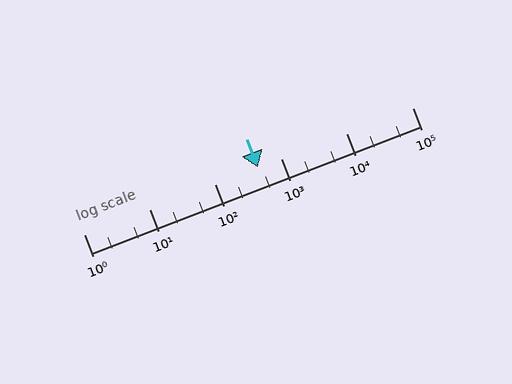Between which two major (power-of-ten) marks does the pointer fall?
The pointer is between 100 and 1000.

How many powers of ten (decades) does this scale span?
The scale spans 5 decades, from 1 to 100000.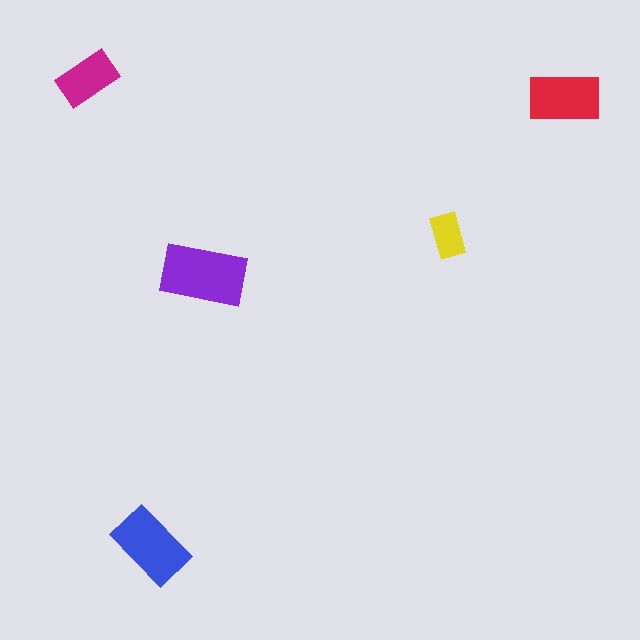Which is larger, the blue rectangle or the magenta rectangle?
The blue one.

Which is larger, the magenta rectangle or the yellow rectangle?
The magenta one.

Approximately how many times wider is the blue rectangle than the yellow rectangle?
About 1.5 times wider.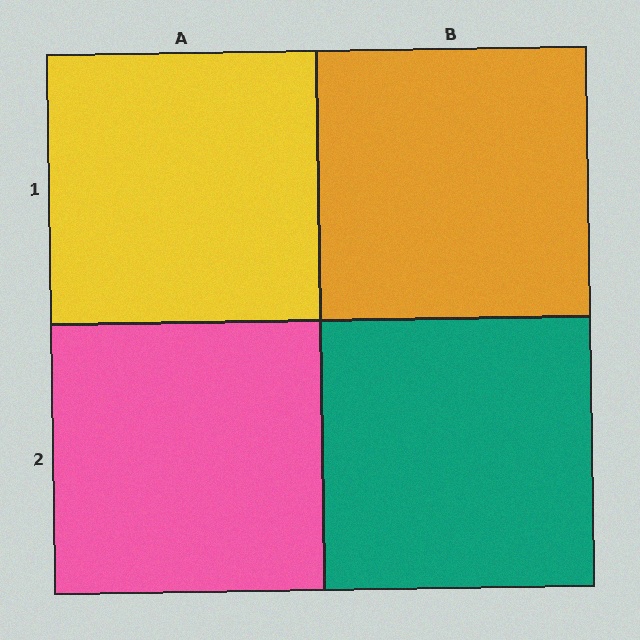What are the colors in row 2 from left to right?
Pink, teal.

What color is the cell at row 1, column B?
Orange.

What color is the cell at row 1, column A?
Yellow.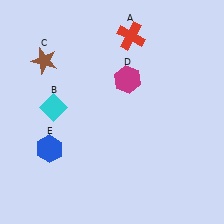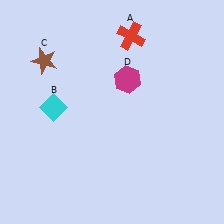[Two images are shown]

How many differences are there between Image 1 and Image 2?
There is 1 difference between the two images.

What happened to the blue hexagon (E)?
The blue hexagon (E) was removed in Image 2. It was in the bottom-left area of Image 1.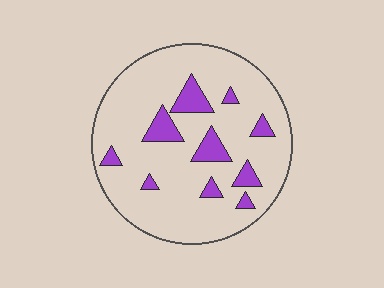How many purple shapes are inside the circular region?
10.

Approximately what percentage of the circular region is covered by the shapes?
Approximately 15%.